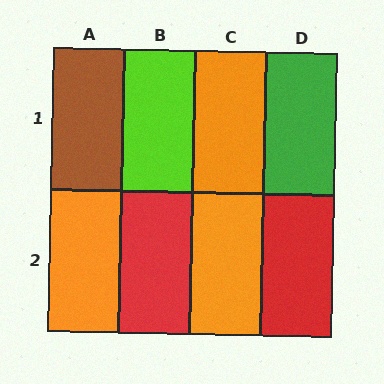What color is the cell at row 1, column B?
Lime.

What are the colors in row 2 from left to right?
Orange, red, orange, red.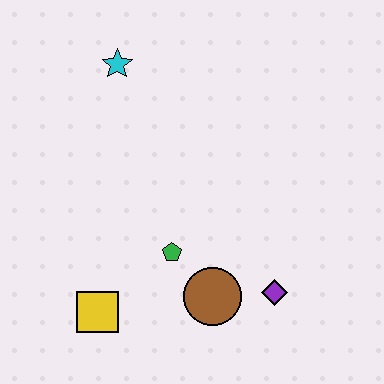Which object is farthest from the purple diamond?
The cyan star is farthest from the purple diamond.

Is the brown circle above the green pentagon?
No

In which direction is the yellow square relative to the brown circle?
The yellow square is to the left of the brown circle.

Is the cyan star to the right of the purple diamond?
No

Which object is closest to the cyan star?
The green pentagon is closest to the cyan star.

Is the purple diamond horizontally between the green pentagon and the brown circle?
No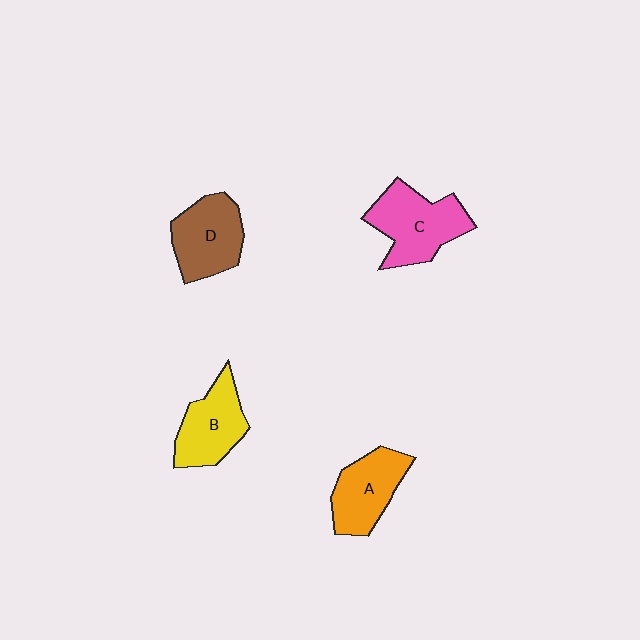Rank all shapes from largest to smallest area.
From largest to smallest: C (pink), D (brown), A (orange), B (yellow).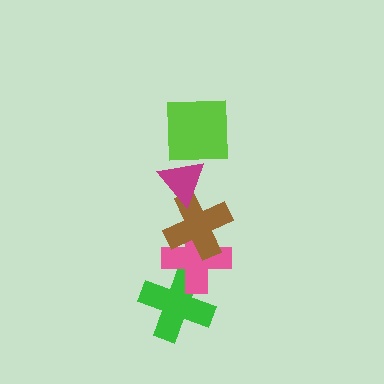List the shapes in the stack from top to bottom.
From top to bottom: the lime square, the magenta triangle, the brown cross, the pink cross, the green cross.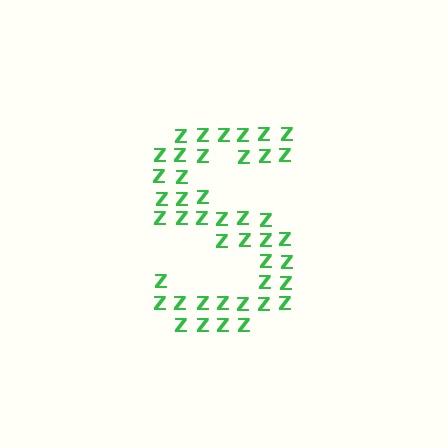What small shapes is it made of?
It is made of small letter Z's.